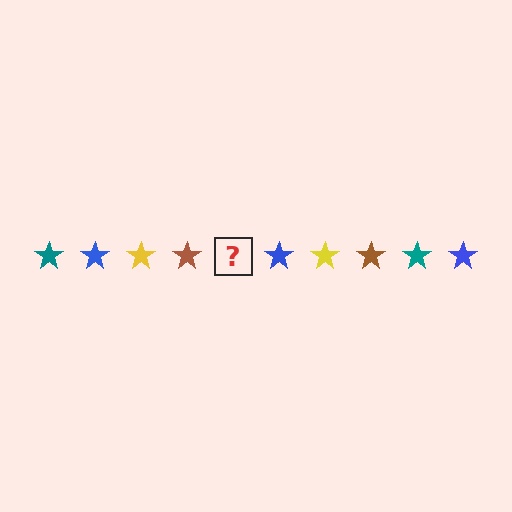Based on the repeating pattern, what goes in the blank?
The blank should be a teal star.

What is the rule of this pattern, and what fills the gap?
The rule is that the pattern cycles through teal, blue, yellow, brown stars. The gap should be filled with a teal star.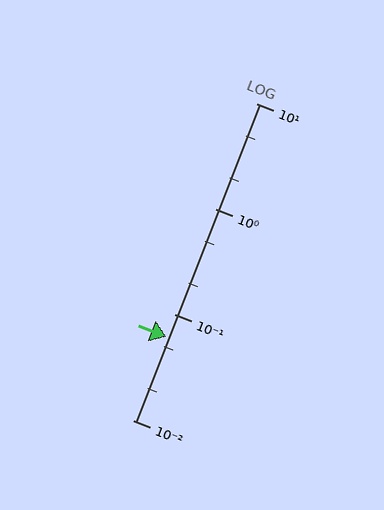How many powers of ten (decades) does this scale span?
The scale spans 3 decades, from 0.01 to 10.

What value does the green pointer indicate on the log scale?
The pointer indicates approximately 0.061.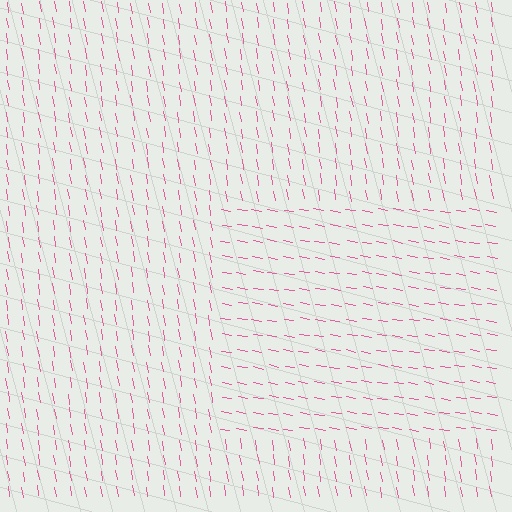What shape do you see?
I see a rectangle.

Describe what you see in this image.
The image is filled with small pink line segments. A rectangle region in the image has lines oriented differently from the surrounding lines, creating a visible texture boundary.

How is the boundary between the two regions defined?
The boundary is defined purely by a change in line orientation (approximately 71 degrees difference). All lines are the same color and thickness.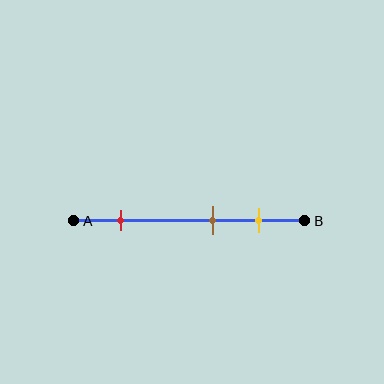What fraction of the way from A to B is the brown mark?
The brown mark is approximately 60% (0.6) of the way from A to B.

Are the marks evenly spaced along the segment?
No, the marks are not evenly spaced.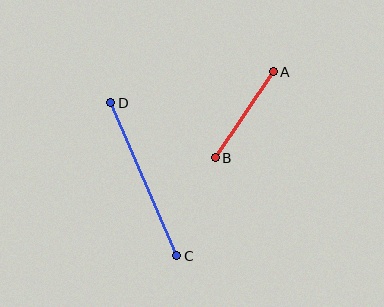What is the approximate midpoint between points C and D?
The midpoint is at approximately (144, 179) pixels.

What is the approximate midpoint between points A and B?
The midpoint is at approximately (244, 115) pixels.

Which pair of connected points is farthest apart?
Points C and D are farthest apart.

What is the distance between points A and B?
The distance is approximately 104 pixels.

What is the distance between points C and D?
The distance is approximately 167 pixels.